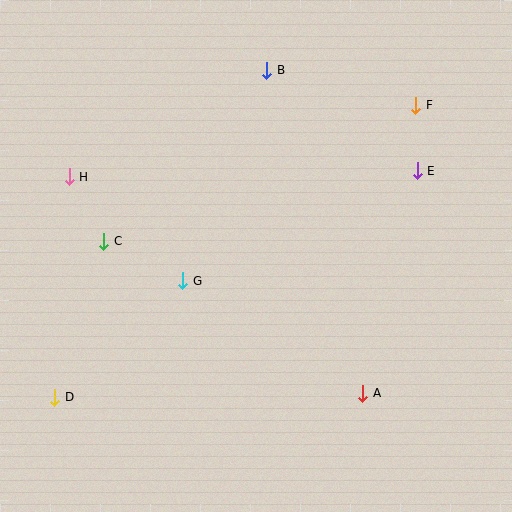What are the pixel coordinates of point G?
Point G is at (183, 281).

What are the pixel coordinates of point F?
Point F is at (416, 105).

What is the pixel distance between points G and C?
The distance between G and C is 88 pixels.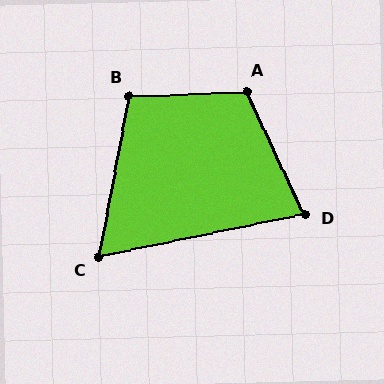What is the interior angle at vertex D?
Approximately 77 degrees (acute).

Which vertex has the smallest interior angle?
C, at approximately 67 degrees.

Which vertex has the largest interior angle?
A, at approximately 113 degrees.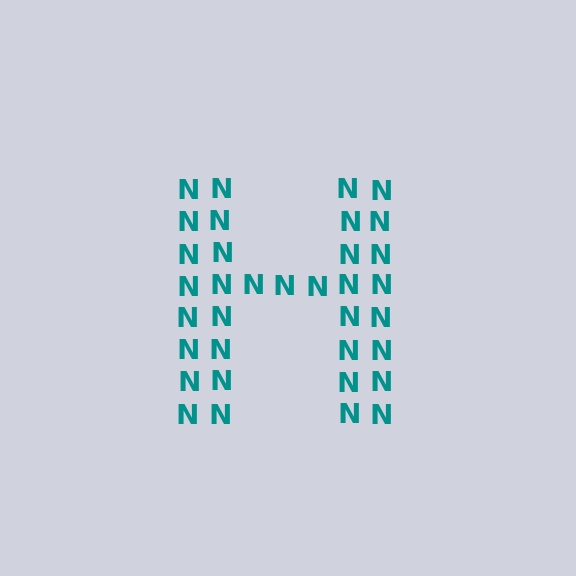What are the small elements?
The small elements are letter N's.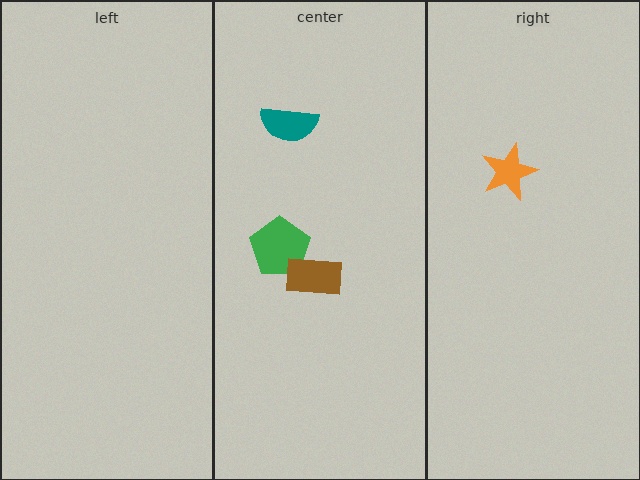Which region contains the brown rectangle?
The center region.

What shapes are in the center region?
The teal semicircle, the green pentagon, the brown rectangle.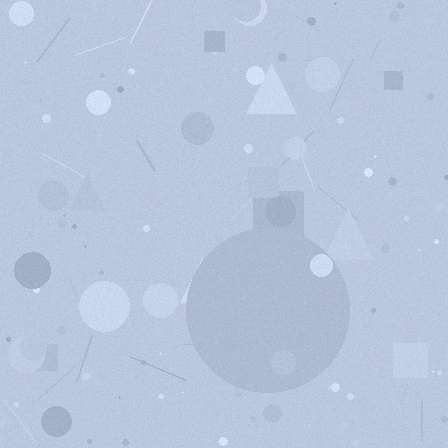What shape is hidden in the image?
A circle is hidden in the image.